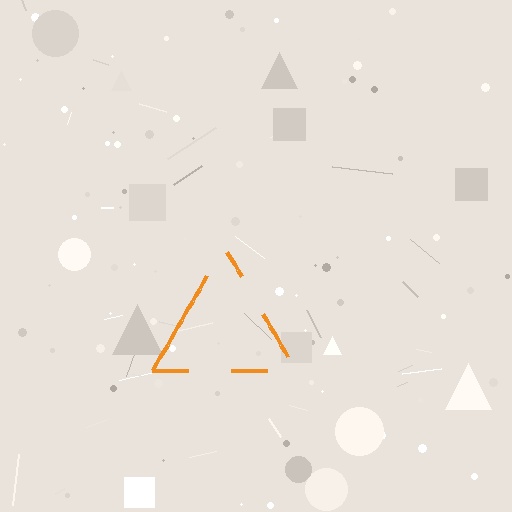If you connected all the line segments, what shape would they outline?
They would outline a triangle.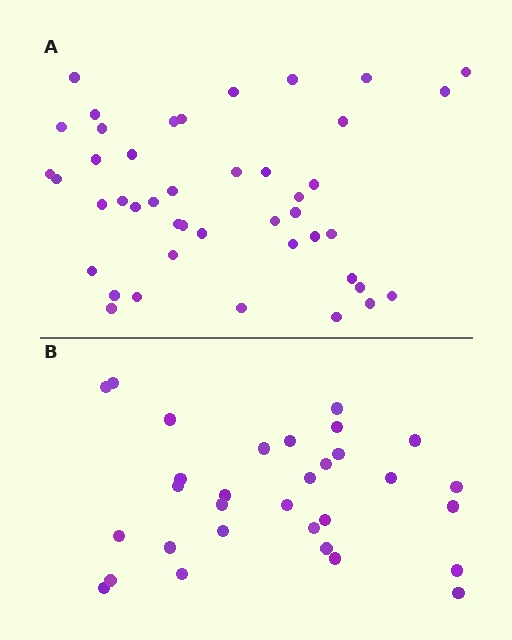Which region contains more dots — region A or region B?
Region A (the top region) has more dots.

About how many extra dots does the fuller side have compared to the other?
Region A has approximately 15 more dots than region B.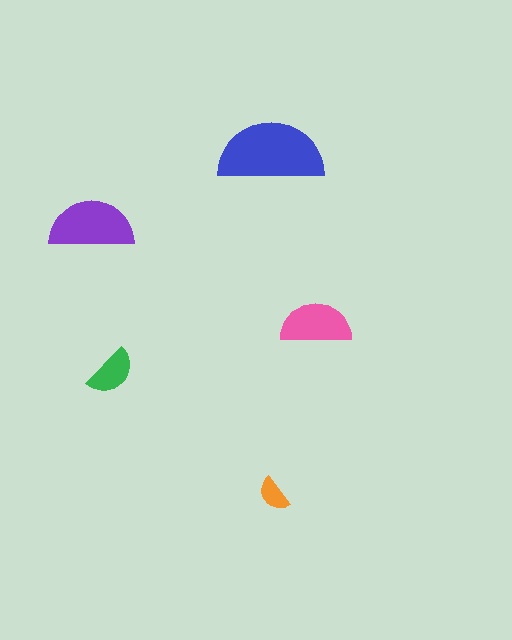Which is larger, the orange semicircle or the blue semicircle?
The blue one.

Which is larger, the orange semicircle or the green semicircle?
The green one.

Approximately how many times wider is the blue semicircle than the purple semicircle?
About 1.5 times wider.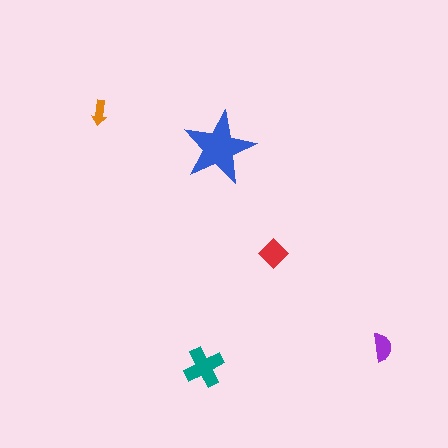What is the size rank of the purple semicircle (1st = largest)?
4th.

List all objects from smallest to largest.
The orange arrow, the purple semicircle, the red diamond, the teal cross, the blue star.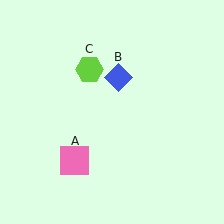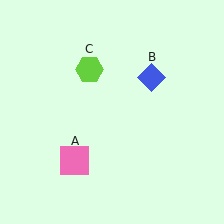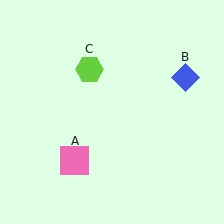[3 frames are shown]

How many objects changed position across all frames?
1 object changed position: blue diamond (object B).